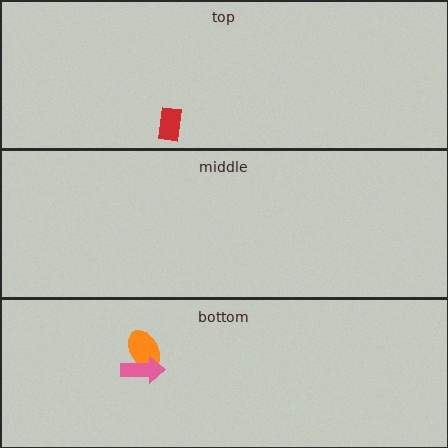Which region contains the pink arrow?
The bottom region.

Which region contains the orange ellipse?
The bottom region.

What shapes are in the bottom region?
The orange ellipse, the pink arrow.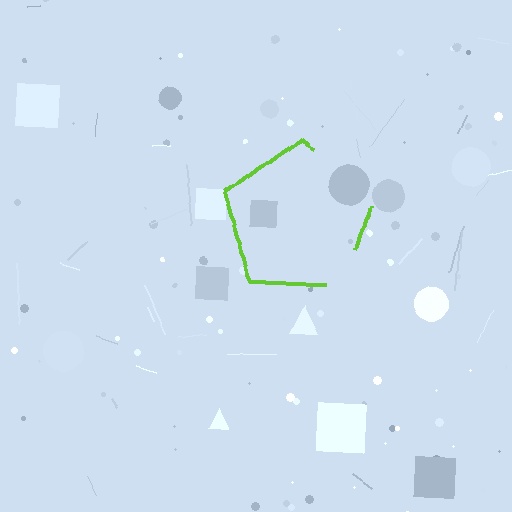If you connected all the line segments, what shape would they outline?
They would outline a pentagon.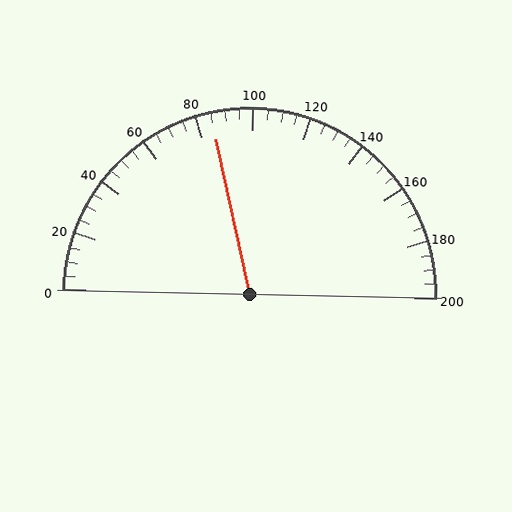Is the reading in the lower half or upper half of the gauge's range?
The reading is in the lower half of the range (0 to 200).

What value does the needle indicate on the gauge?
The needle indicates approximately 85.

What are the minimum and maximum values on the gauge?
The gauge ranges from 0 to 200.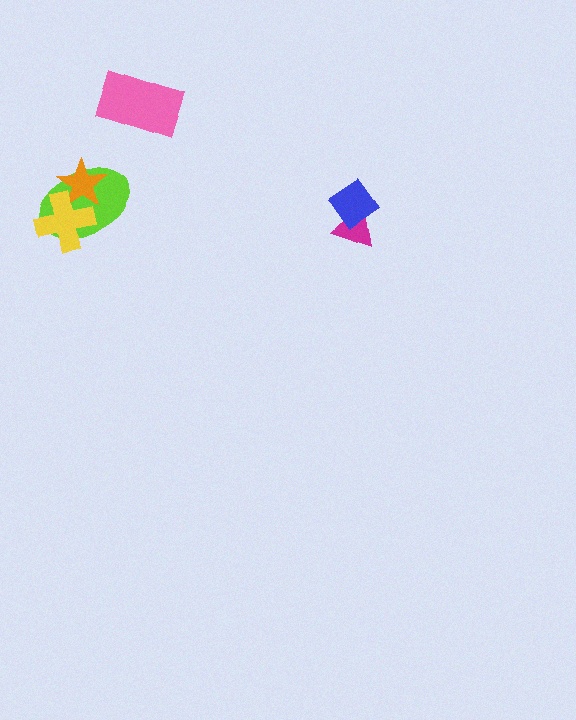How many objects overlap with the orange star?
2 objects overlap with the orange star.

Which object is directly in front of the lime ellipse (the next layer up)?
The orange star is directly in front of the lime ellipse.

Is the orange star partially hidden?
Yes, it is partially covered by another shape.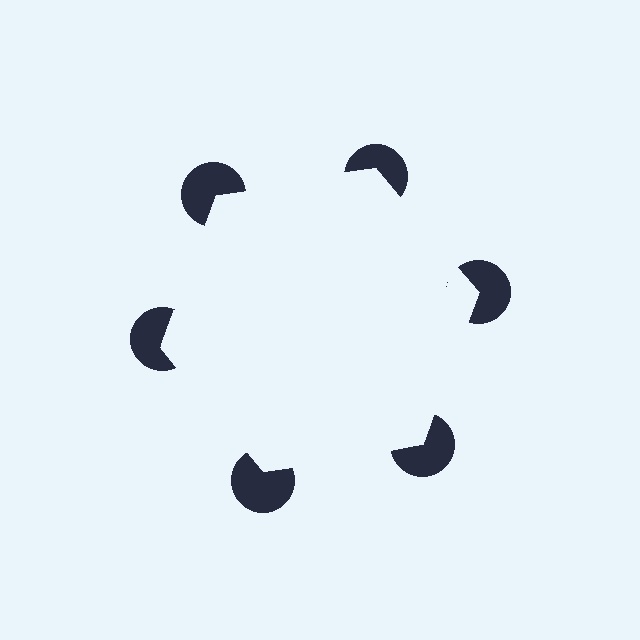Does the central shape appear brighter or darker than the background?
It typically appears slightly brighter than the background, even though no actual brightness change is drawn.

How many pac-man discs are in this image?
There are 6 — one at each vertex of the illusory hexagon.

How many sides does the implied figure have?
6 sides.